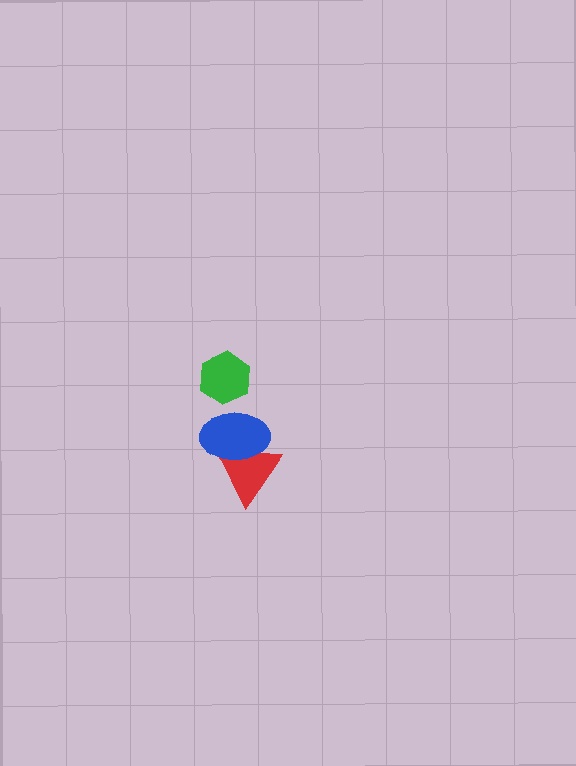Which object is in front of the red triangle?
The blue ellipse is in front of the red triangle.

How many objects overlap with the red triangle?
1 object overlaps with the red triangle.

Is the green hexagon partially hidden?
No, no other shape covers it.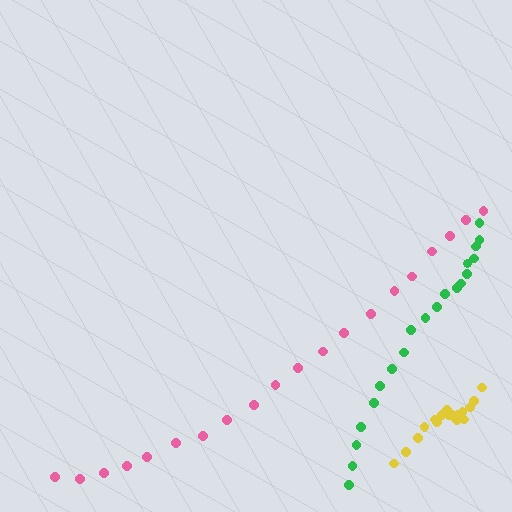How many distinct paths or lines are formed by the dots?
There are 3 distinct paths.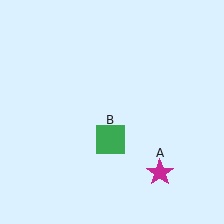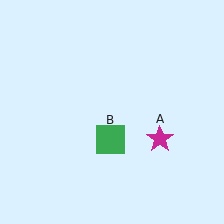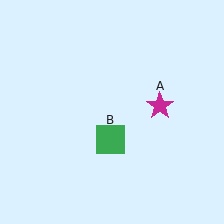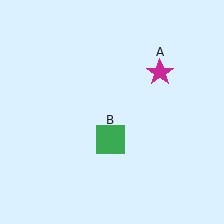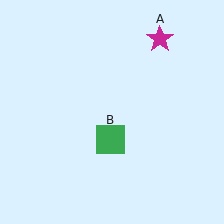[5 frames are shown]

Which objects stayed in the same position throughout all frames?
Green square (object B) remained stationary.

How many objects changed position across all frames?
1 object changed position: magenta star (object A).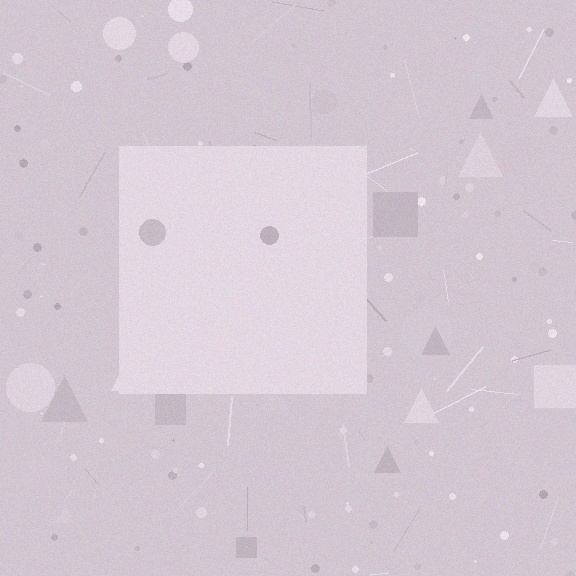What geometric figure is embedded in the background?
A square is embedded in the background.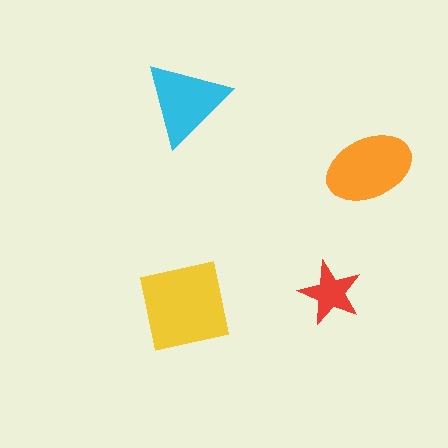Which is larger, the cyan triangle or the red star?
The cyan triangle.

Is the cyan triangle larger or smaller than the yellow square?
Smaller.